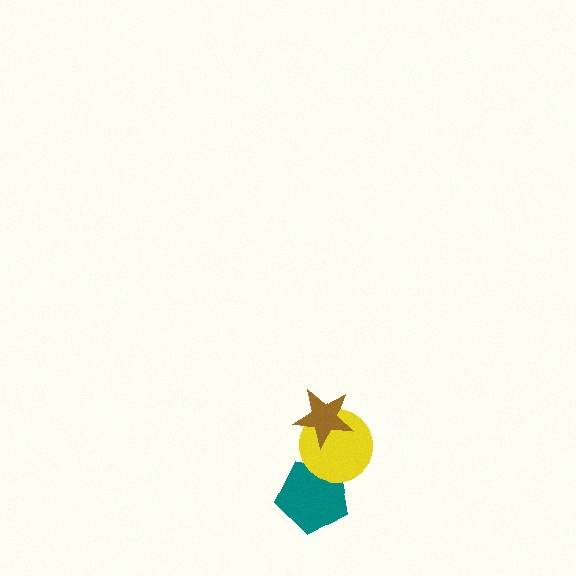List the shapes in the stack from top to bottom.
From top to bottom: the brown star, the yellow circle, the teal pentagon.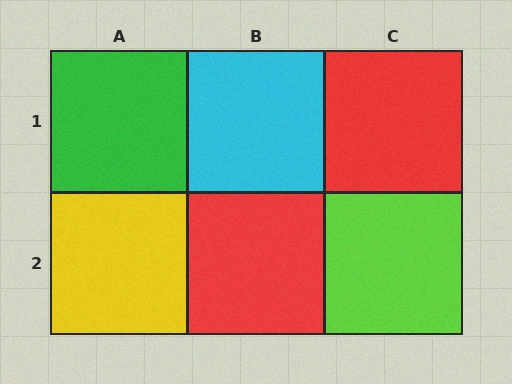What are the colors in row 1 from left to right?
Green, cyan, red.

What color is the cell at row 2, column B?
Red.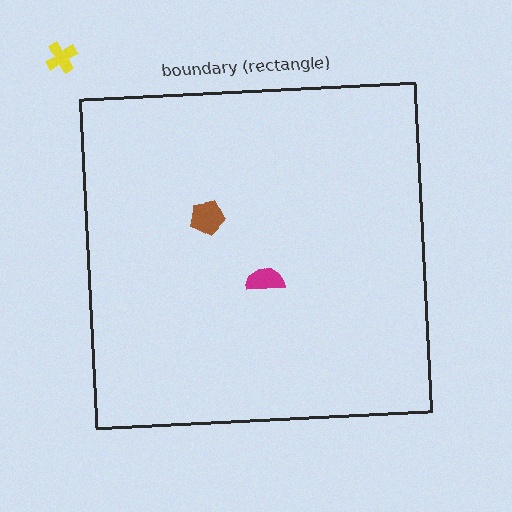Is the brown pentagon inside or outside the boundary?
Inside.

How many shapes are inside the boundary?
2 inside, 1 outside.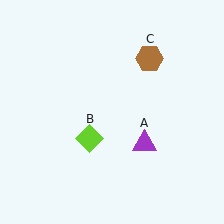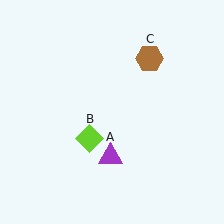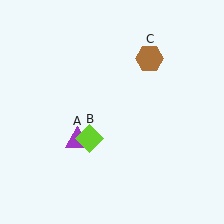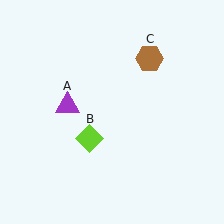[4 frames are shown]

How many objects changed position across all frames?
1 object changed position: purple triangle (object A).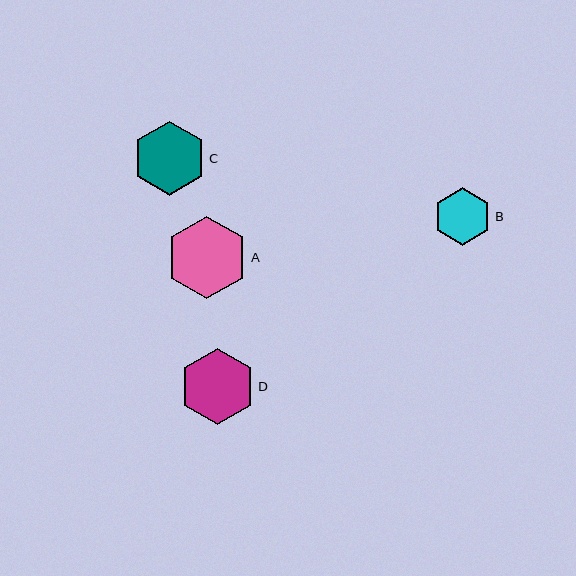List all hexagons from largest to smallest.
From largest to smallest: A, D, C, B.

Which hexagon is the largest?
Hexagon A is the largest with a size of approximately 83 pixels.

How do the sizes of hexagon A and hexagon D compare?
Hexagon A and hexagon D are approximately the same size.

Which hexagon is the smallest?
Hexagon B is the smallest with a size of approximately 58 pixels.